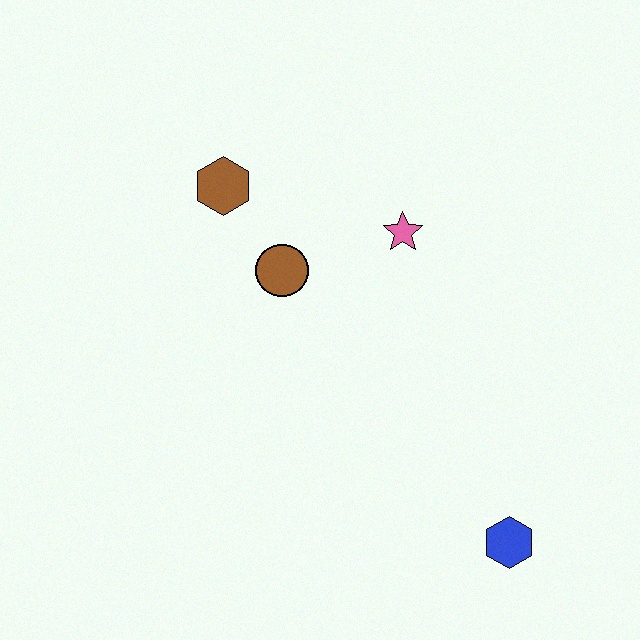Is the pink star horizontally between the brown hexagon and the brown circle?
No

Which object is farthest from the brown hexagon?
The blue hexagon is farthest from the brown hexagon.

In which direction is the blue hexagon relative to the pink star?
The blue hexagon is below the pink star.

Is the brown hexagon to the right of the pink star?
No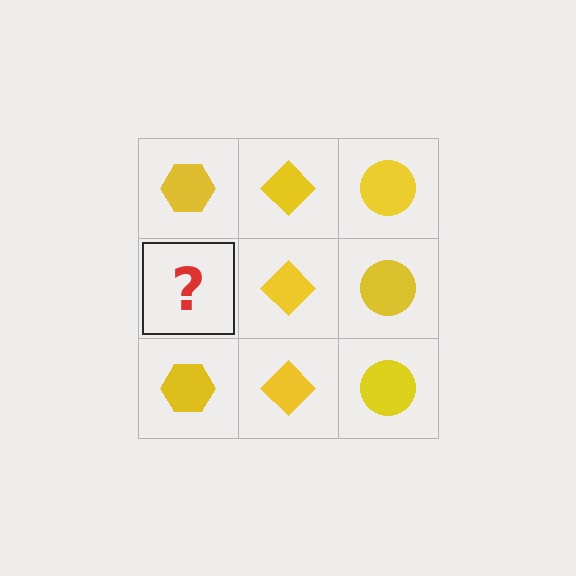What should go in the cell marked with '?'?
The missing cell should contain a yellow hexagon.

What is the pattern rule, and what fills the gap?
The rule is that each column has a consistent shape. The gap should be filled with a yellow hexagon.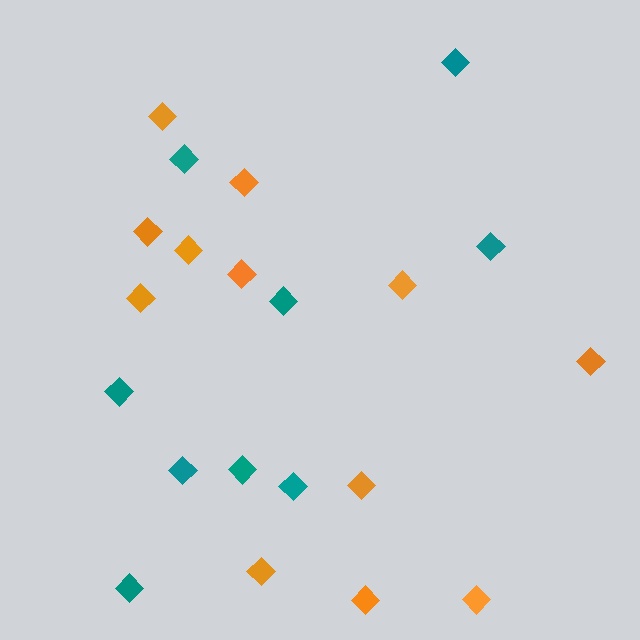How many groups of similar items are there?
There are 2 groups: one group of orange diamonds (12) and one group of teal diamonds (9).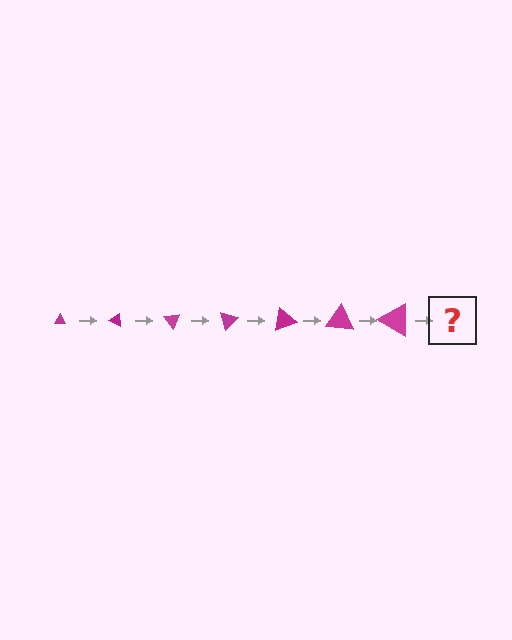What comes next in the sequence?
The next element should be a triangle, larger than the previous one and rotated 175 degrees from the start.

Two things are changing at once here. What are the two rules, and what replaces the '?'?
The two rules are that the triangle grows larger each step and it rotates 25 degrees each step. The '?' should be a triangle, larger than the previous one and rotated 175 degrees from the start.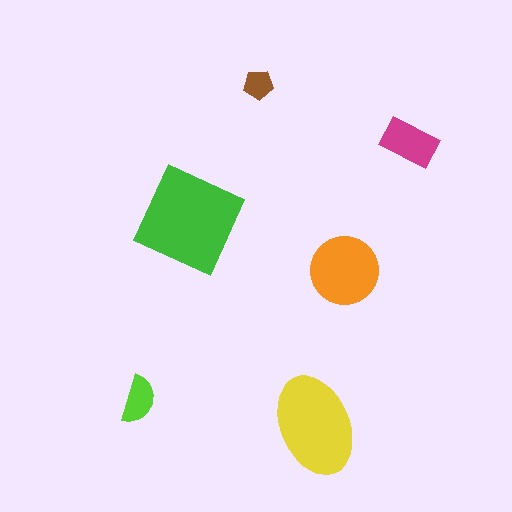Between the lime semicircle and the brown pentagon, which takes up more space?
The lime semicircle.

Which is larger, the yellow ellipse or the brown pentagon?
The yellow ellipse.